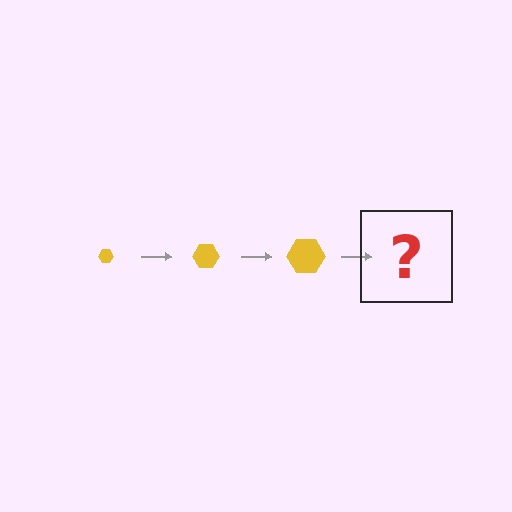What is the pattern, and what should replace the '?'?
The pattern is that the hexagon gets progressively larger each step. The '?' should be a yellow hexagon, larger than the previous one.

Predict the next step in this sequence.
The next step is a yellow hexagon, larger than the previous one.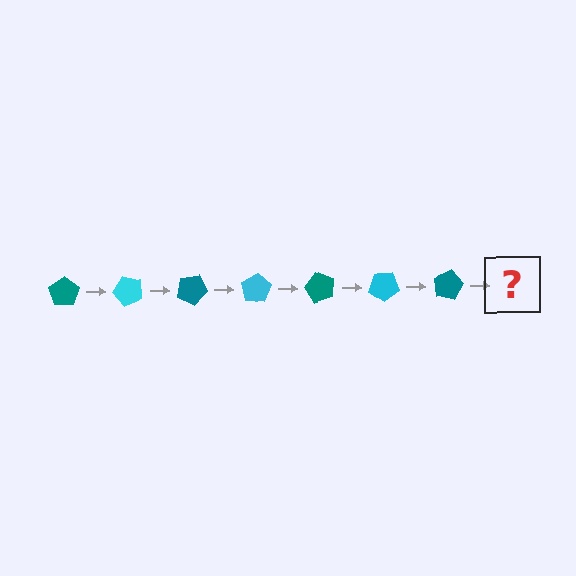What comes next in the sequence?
The next element should be a cyan pentagon, rotated 350 degrees from the start.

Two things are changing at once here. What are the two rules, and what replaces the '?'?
The two rules are that it rotates 50 degrees each step and the color cycles through teal and cyan. The '?' should be a cyan pentagon, rotated 350 degrees from the start.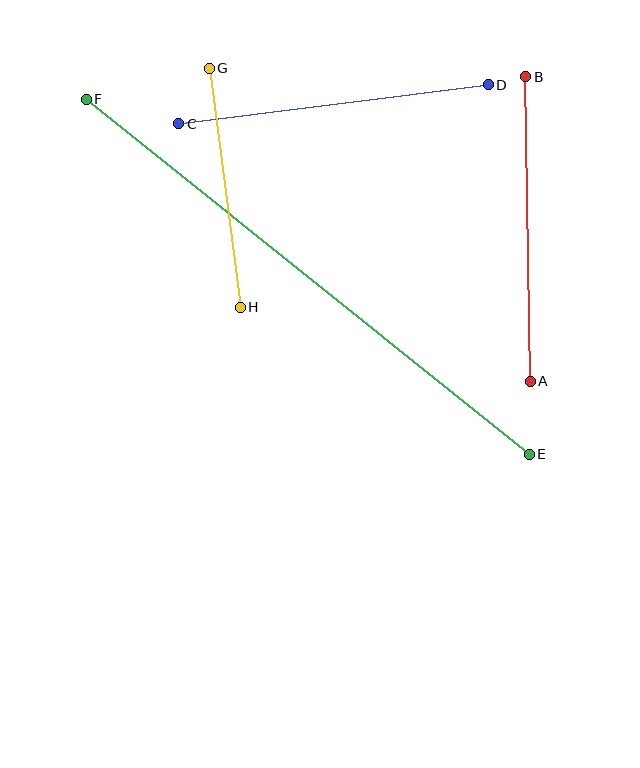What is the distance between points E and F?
The distance is approximately 568 pixels.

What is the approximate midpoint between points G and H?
The midpoint is at approximately (225, 188) pixels.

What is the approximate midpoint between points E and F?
The midpoint is at approximately (308, 277) pixels.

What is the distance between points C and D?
The distance is approximately 312 pixels.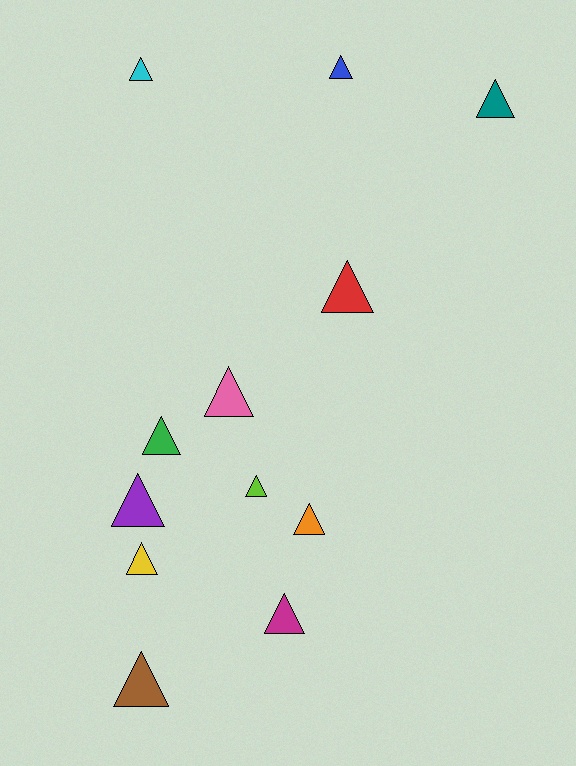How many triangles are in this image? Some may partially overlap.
There are 12 triangles.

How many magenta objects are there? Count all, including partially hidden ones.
There is 1 magenta object.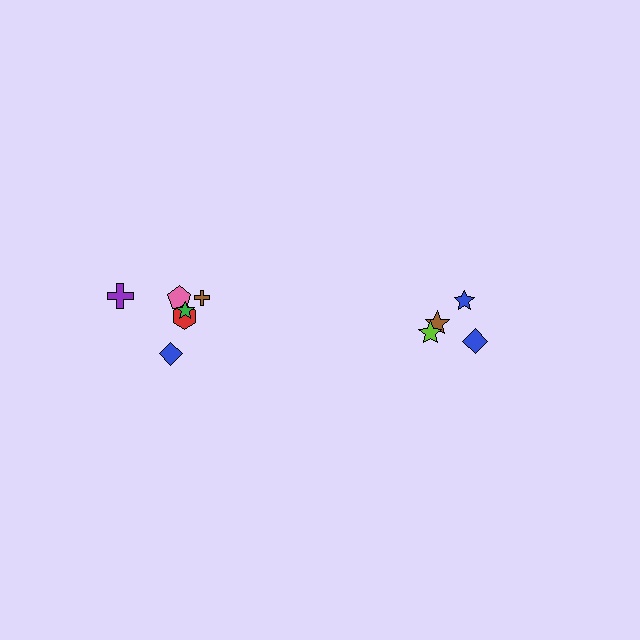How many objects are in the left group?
There are 6 objects.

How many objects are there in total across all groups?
There are 10 objects.